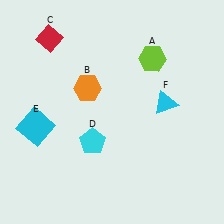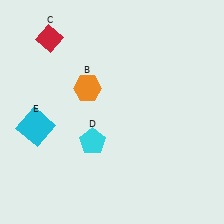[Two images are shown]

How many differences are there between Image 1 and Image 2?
There are 2 differences between the two images.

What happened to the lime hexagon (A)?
The lime hexagon (A) was removed in Image 2. It was in the top-right area of Image 1.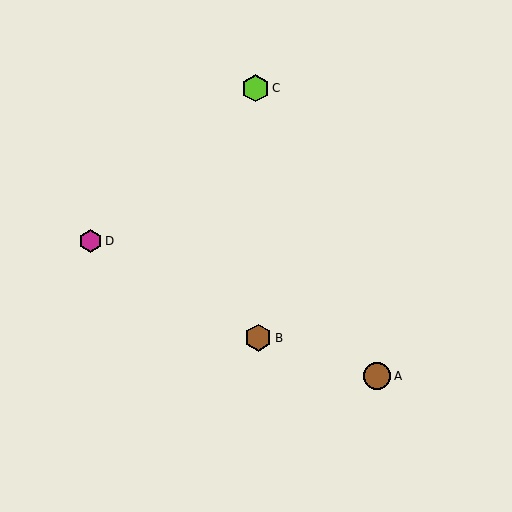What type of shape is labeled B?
Shape B is a brown hexagon.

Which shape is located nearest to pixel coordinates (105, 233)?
The magenta hexagon (labeled D) at (91, 241) is nearest to that location.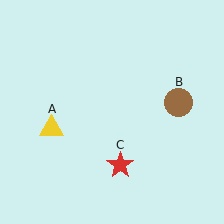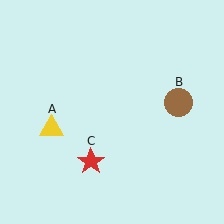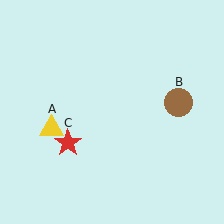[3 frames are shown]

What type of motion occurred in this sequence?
The red star (object C) rotated clockwise around the center of the scene.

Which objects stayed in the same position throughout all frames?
Yellow triangle (object A) and brown circle (object B) remained stationary.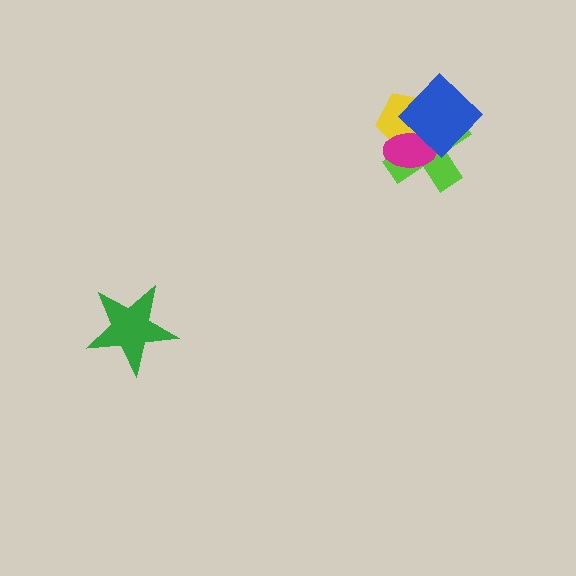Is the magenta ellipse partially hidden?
Yes, it is partially covered by another shape.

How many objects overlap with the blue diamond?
3 objects overlap with the blue diamond.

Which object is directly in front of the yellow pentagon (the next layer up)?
The magenta ellipse is directly in front of the yellow pentagon.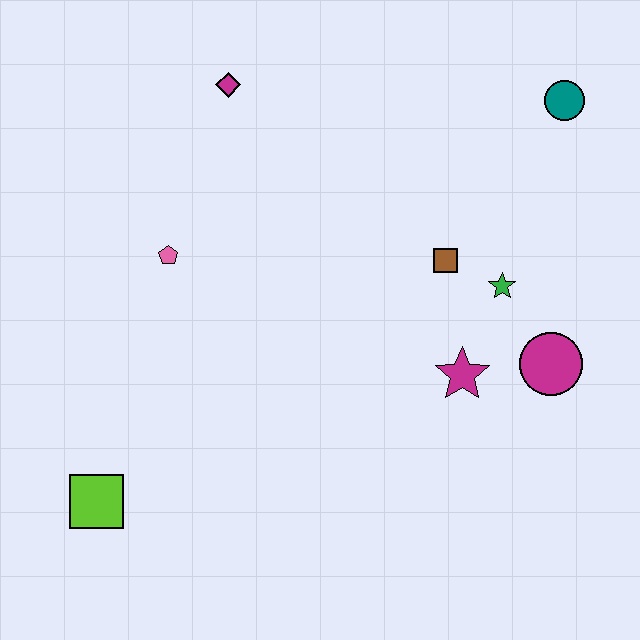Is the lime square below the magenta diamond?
Yes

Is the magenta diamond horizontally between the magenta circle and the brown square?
No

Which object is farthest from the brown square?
The lime square is farthest from the brown square.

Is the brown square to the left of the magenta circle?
Yes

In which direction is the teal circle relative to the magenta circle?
The teal circle is above the magenta circle.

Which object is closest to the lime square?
The pink pentagon is closest to the lime square.